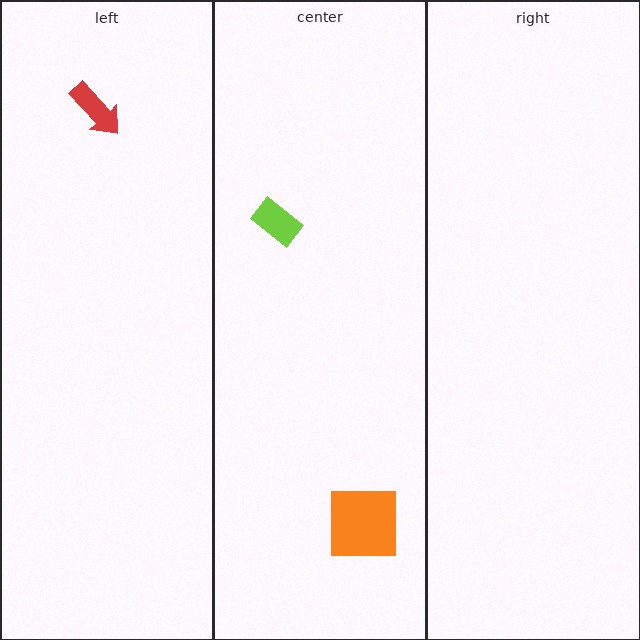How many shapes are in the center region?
2.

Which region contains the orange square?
The center region.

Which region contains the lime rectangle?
The center region.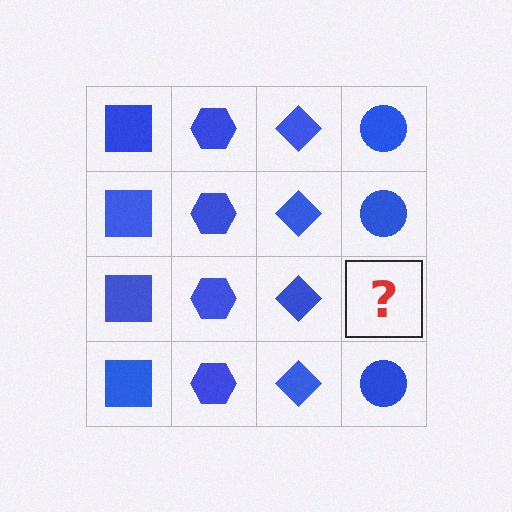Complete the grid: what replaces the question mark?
The question mark should be replaced with a blue circle.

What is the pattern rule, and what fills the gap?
The rule is that each column has a consistent shape. The gap should be filled with a blue circle.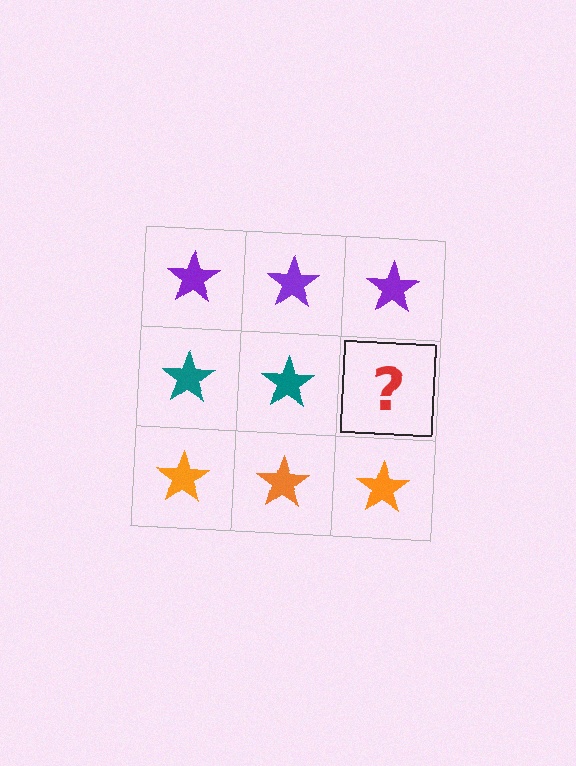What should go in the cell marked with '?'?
The missing cell should contain a teal star.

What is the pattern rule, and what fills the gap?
The rule is that each row has a consistent color. The gap should be filled with a teal star.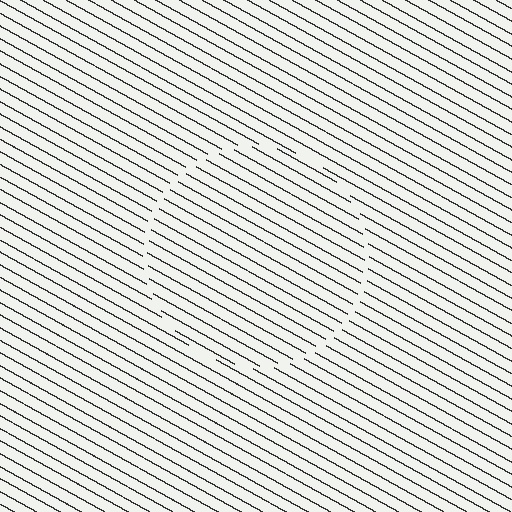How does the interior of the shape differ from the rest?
The interior of the shape contains the same grating, shifted by half a period — the contour is defined by the phase discontinuity where line-ends from the inner and outer gratings abut.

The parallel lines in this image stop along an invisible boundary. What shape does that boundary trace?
An illusory circle. The interior of the shape contains the same grating, shifted by half a period — the contour is defined by the phase discontinuity where line-ends from the inner and outer gratings abut.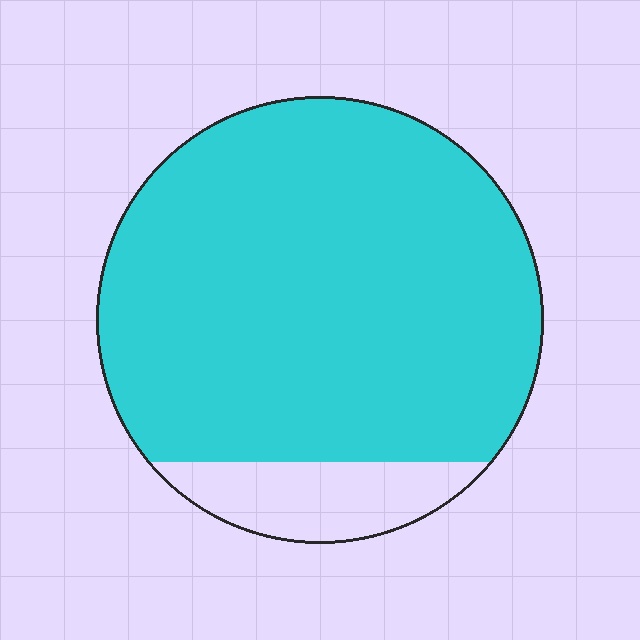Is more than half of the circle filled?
Yes.